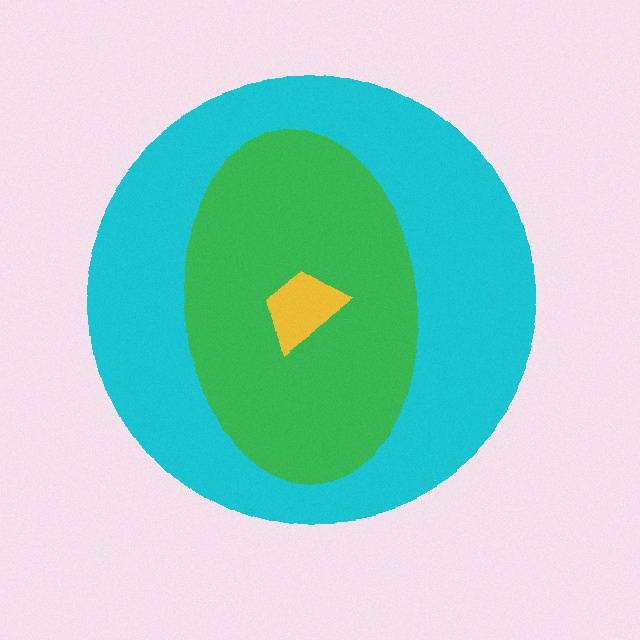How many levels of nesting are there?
3.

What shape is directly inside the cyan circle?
The green ellipse.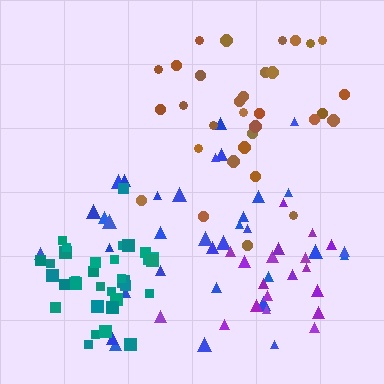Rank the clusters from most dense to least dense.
teal, purple, brown, blue.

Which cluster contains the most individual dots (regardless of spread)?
Blue (34).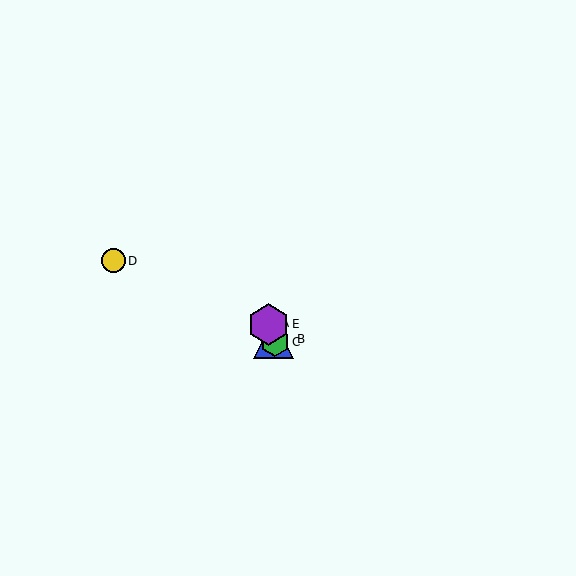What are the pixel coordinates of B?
Object B is at (274, 339).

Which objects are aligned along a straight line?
Objects A, B, C, E are aligned along a straight line.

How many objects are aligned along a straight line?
4 objects (A, B, C, E) are aligned along a straight line.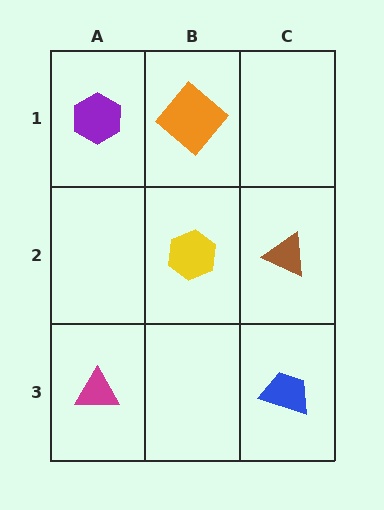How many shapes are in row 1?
2 shapes.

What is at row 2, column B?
A yellow hexagon.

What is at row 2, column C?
A brown triangle.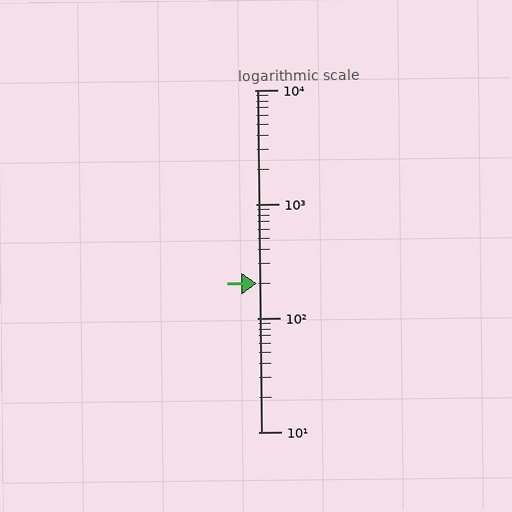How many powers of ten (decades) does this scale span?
The scale spans 3 decades, from 10 to 10000.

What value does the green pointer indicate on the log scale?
The pointer indicates approximately 200.